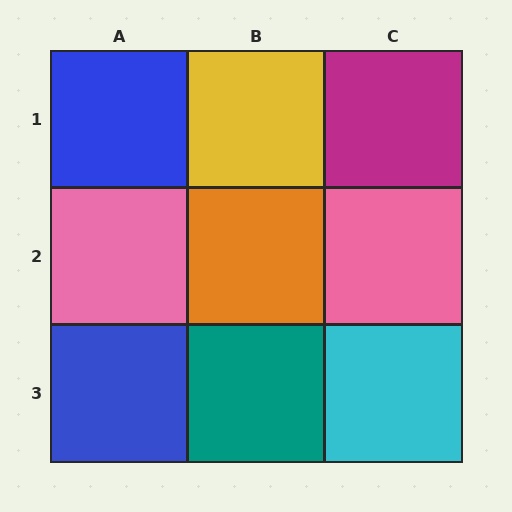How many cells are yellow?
1 cell is yellow.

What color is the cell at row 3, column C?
Cyan.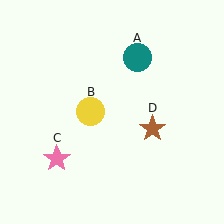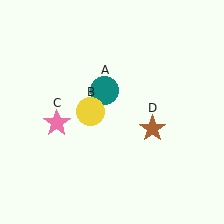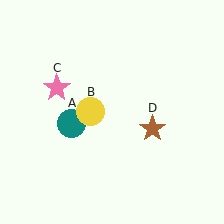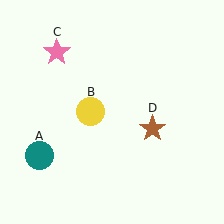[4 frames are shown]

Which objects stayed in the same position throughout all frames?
Yellow circle (object B) and brown star (object D) remained stationary.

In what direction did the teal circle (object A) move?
The teal circle (object A) moved down and to the left.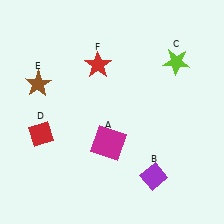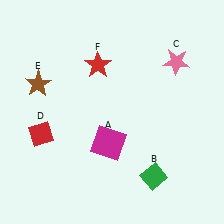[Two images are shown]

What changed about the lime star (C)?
In Image 1, C is lime. In Image 2, it changed to pink.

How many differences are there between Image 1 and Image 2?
There are 2 differences between the two images.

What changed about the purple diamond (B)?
In Image 1, B is purple. In Image 2, it changed to green.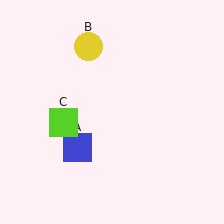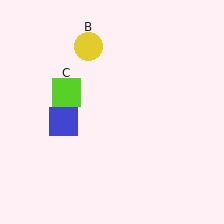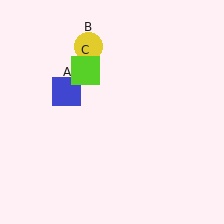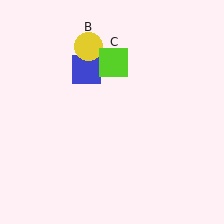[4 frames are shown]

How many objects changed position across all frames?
2 objects changed position: blue square (object A), lime square (object C).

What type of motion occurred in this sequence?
The blue square (object A), lime square (object C) rotated clockwise around the center of the scene.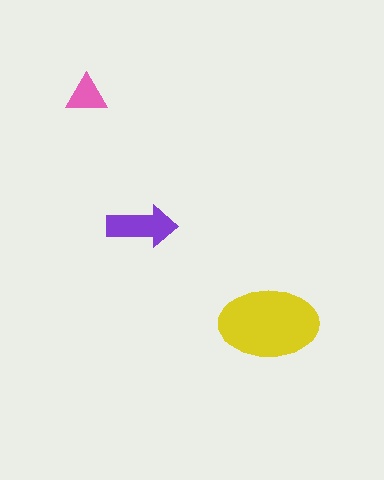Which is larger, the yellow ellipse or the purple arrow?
The yellow ellipse.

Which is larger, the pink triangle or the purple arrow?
The purple arrow.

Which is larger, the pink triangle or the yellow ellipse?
The yellow ellipse.